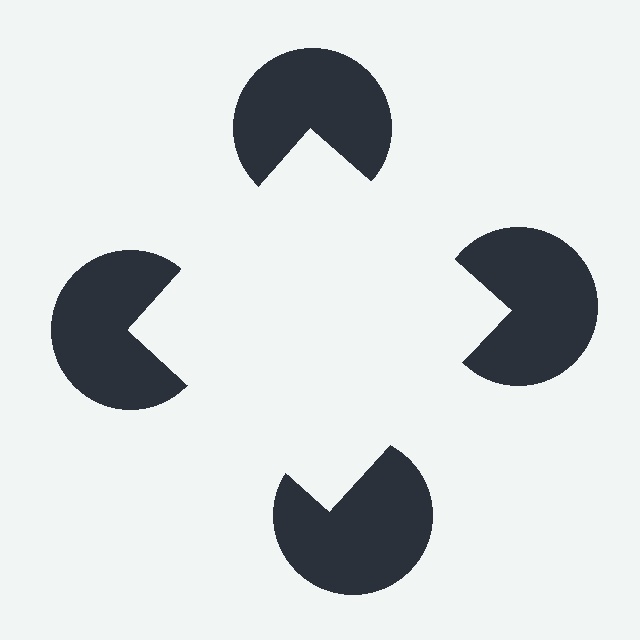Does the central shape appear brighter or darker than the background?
It typically appears slightly brighter than the background, even though no actual brightness change is drawn.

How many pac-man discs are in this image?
There are 4 — one at each vertex of the illusory square.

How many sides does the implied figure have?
4 sides.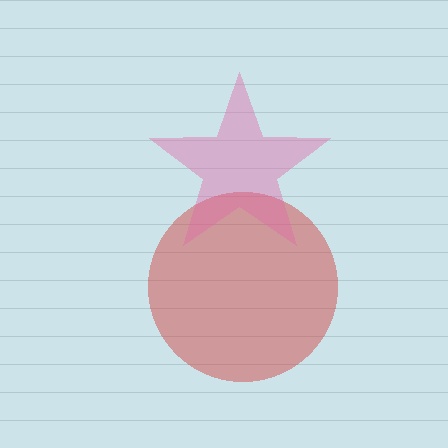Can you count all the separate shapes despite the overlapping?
Yes, there are 2 separate shapes.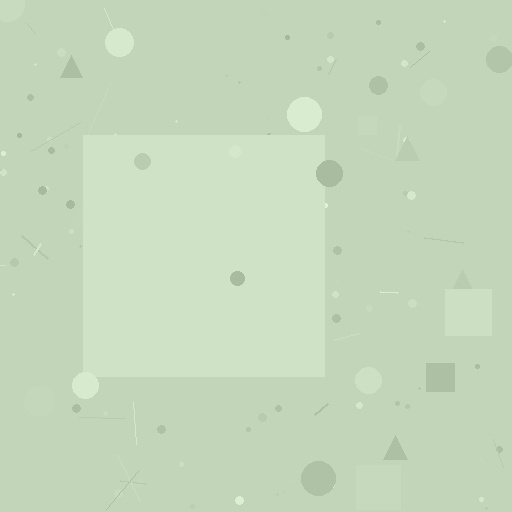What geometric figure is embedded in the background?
A square is embedded in the background.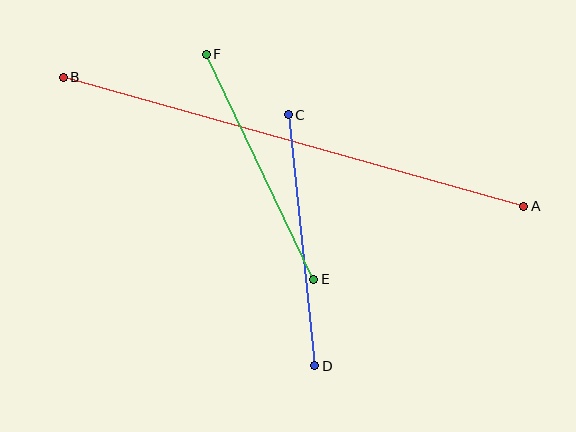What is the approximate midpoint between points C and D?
The midpoint is at approximately (301, 240) pixels.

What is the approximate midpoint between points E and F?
The midpoint is at approximately (260, 167) pixels.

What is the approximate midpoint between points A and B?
The midpoint is at approximately (293, 142) pixels.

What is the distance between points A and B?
The distance is approximately 478 pixels.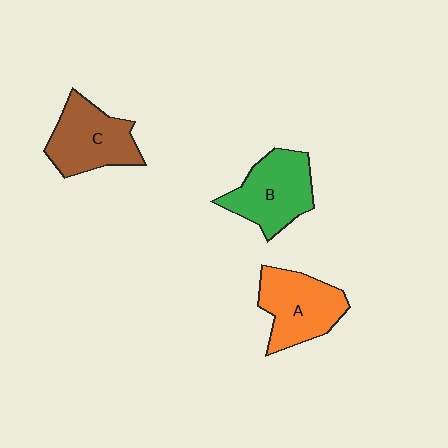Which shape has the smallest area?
Shape A (orange).